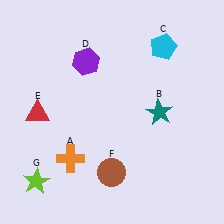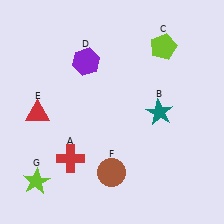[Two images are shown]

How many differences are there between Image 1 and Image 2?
There are 2 differences between the two images.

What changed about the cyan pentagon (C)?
In Image 1, C is cyan. In Image 2, it changed to lime.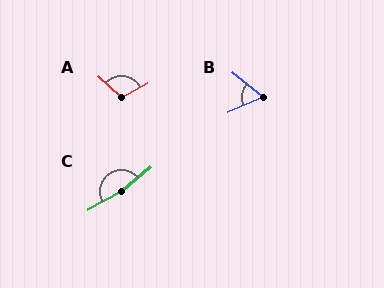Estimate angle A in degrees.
Approximately 109 degrees.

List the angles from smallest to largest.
B (62°), A (109°), C (169°).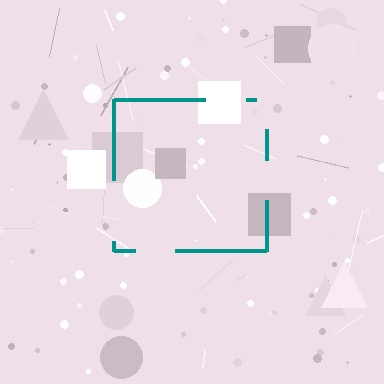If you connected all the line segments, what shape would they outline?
They would outline a square.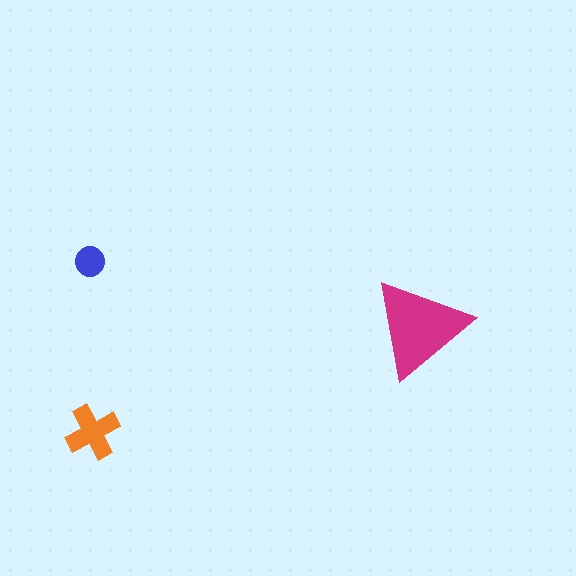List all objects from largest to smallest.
The magenta triangle, the orange cross, the blue circle.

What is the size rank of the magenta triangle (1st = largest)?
1st.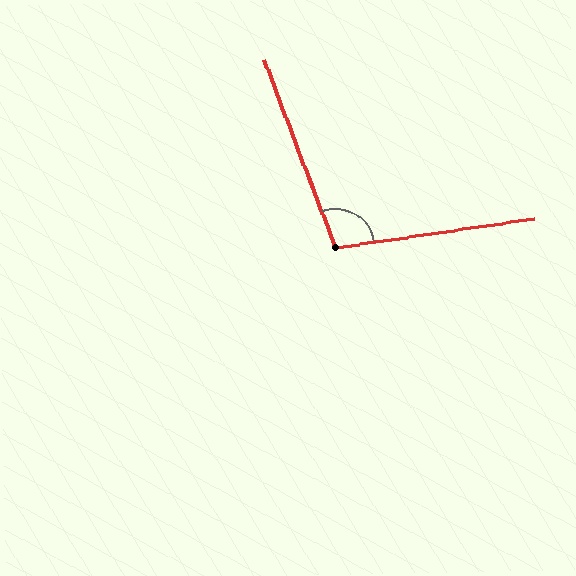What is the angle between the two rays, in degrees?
Approximately 103 degrees.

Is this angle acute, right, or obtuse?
It is obtuse.